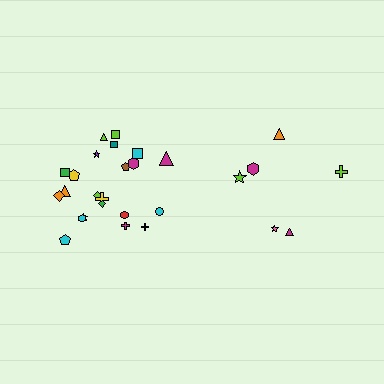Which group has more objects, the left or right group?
The left group.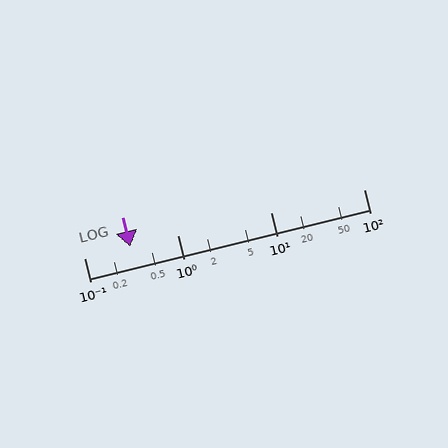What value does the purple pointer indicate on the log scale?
The pointer indicates approximately 0.31.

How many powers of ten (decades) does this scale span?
The scale spans 3 decades, from 0.1 to 100.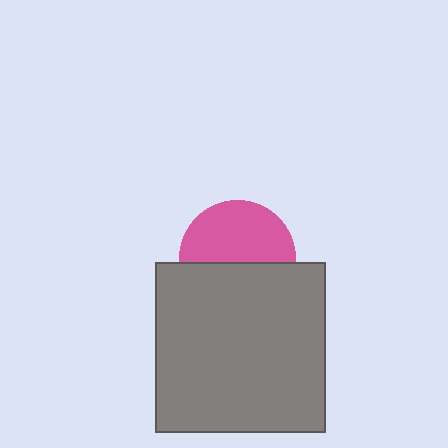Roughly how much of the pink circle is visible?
About half of it is visible (roughly 53%).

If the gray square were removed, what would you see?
You would see the complete pink circle.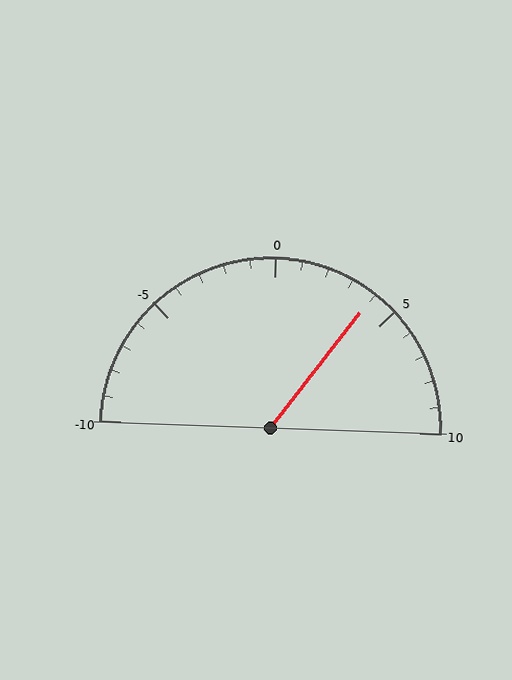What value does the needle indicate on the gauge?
The needle indicates approximately 4.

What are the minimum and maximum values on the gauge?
The gauge ranges from -10 to 10.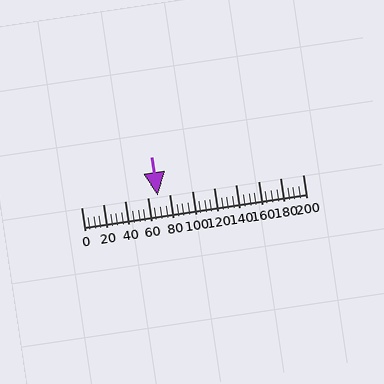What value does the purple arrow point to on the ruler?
The purple arrow points to approximately 69.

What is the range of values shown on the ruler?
The ruler shows values from 0 to 200.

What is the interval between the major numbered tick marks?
The major tick marks are spaced 20 units apart.